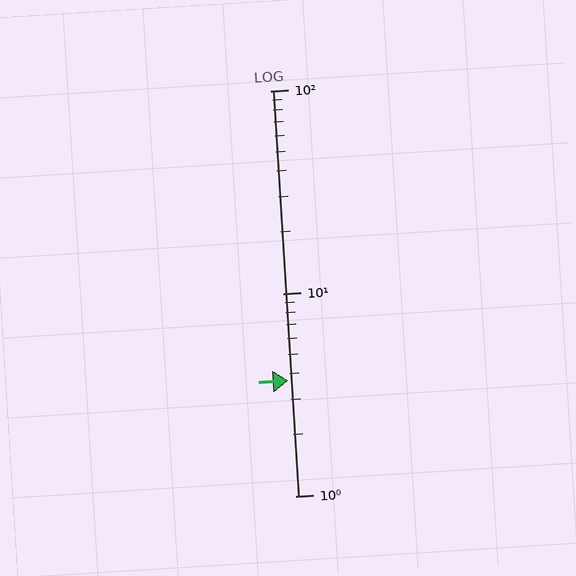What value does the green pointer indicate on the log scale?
The pointer indicates approximately 3.7.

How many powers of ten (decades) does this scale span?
The scale spans 2 decades, from 1 to 100.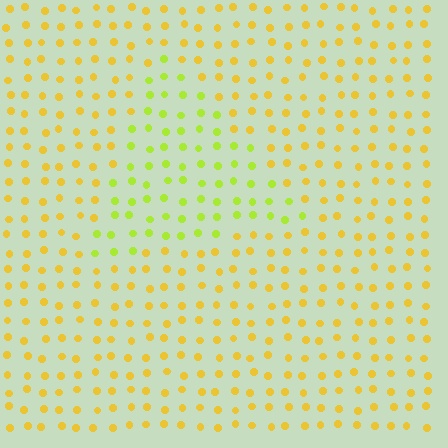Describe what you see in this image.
The image is filled with small yellow elements in a uniform arrangement. A triangle-shaped region is visible where the elements are tinted to a slightly different hue, forming a subtle color boundary.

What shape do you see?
I see a triangle.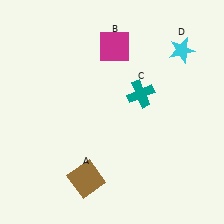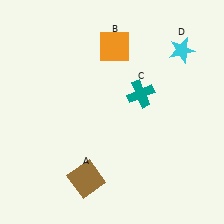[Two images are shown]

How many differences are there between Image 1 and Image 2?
There is 1 difference between the two images.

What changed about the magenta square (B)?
In Image 1, B is magenta. In Image 2, it changed to orange.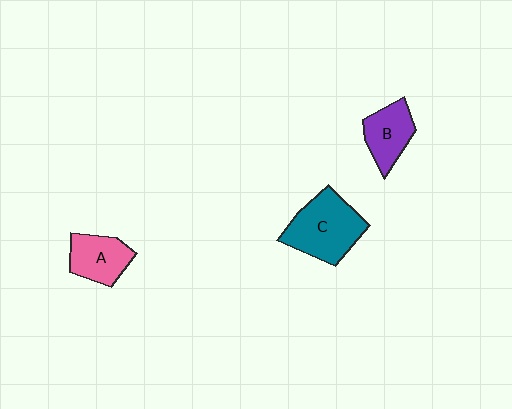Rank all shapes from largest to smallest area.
From largest to smallest: C (teal), A (pink), B (purple).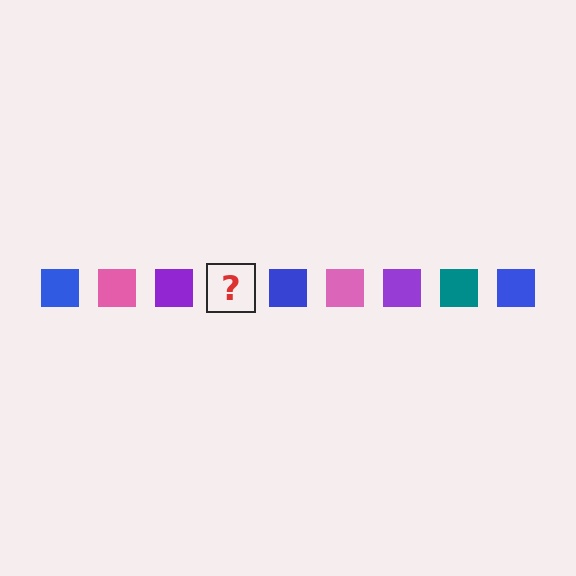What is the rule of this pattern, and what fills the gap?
The rule is that the pattern cycles through blue, pink, purple, teal squares. The gap should be filled with a teal square.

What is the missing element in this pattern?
The missing element is a teal square.